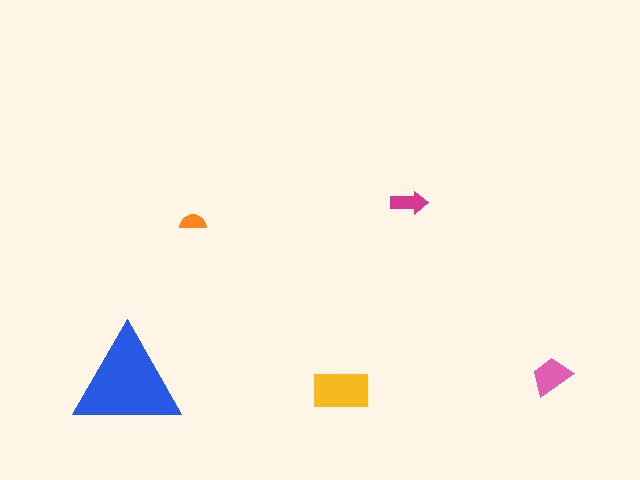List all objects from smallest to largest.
The orange semicircle, the magenta arrow, the pink trapezoid, the yellow rectangle, the blue triangle.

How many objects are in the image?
There are 5 objects in the image.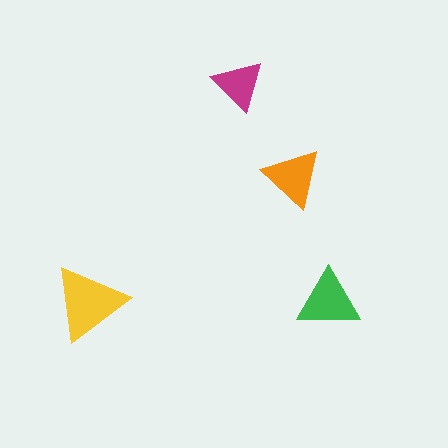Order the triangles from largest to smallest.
the yellow one, the green one, the orange one, the magenta one.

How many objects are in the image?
There are 4 objects in the image.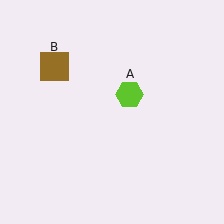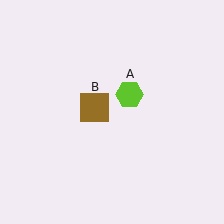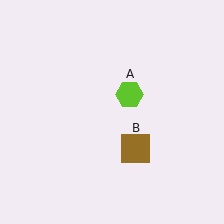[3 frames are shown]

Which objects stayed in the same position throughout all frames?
Lime hexagon (object A) remained stationary.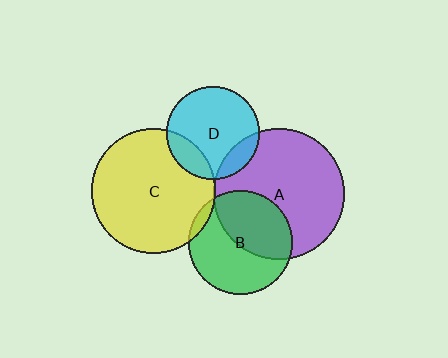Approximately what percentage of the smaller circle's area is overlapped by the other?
Approximately 5%.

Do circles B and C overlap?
Yes.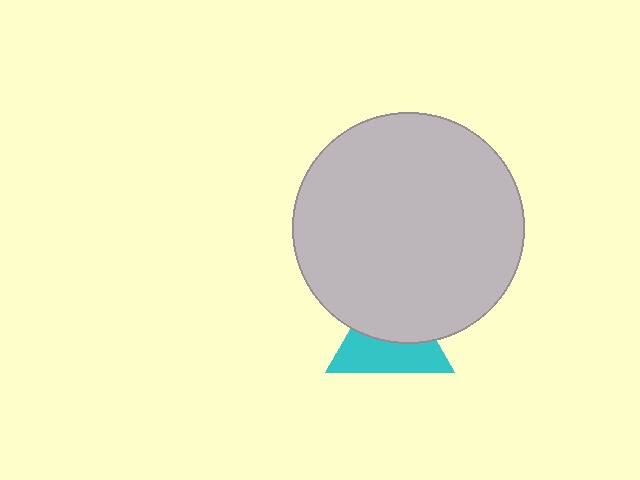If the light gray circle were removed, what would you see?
You would see the complete cyan triangle.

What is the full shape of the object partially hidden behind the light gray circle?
The partially hidden object is a cyan triangle.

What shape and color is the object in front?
The object in front is a light gray circle.